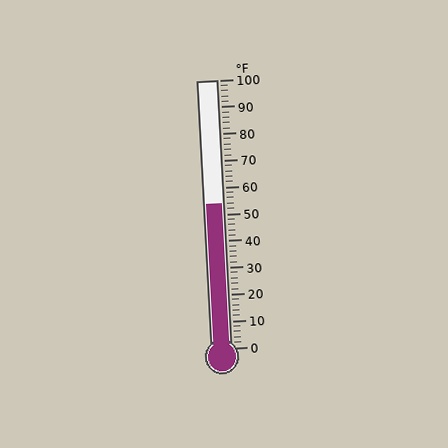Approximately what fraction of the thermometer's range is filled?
The thermometer is filled to approximately 55% of its range.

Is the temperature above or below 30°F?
The temperature is above 30°F.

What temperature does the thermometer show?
The thermometer shows approximately 54°F.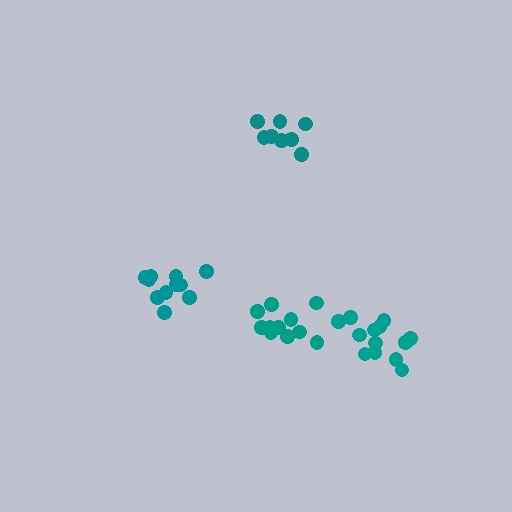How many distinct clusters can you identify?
There are 4 distinct clusters.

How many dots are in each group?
Group 1: 13 dots, Group 2: 8 dots, Group 3: 11 dots, Group 4: 11 dots (43 total).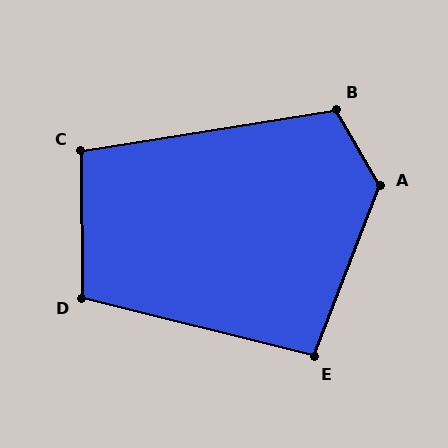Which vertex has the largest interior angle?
A, at approximately 129 degrees.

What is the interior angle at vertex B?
Approximately 110 degrees (obtuse).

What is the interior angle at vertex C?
Approximately 99 degrees (obtuse).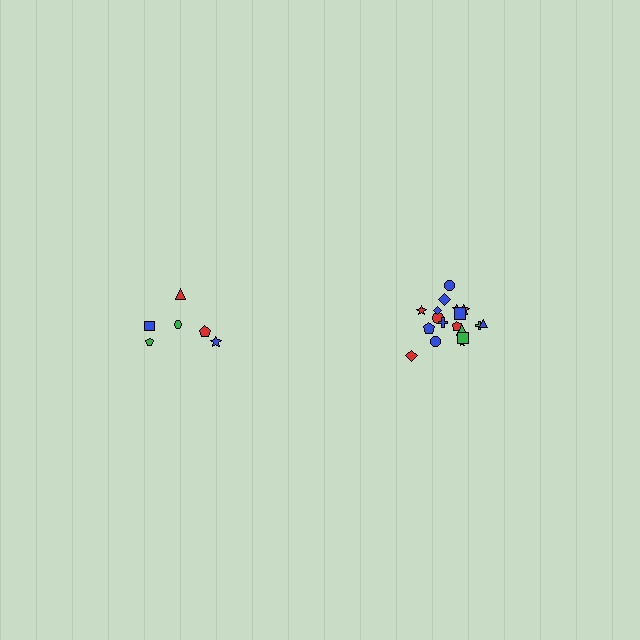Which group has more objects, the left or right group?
The right group.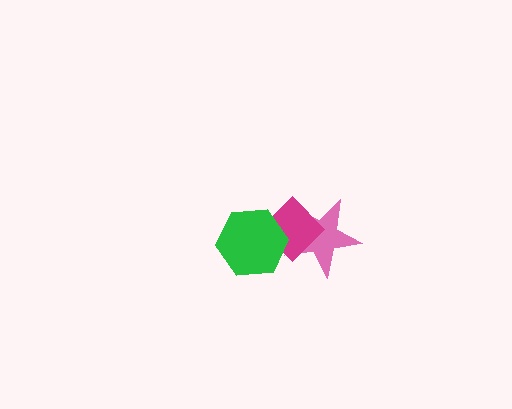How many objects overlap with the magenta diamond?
2 objects overlap with the magenta diamond.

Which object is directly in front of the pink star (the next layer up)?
The magenta diamond is directly in front of the pink star.